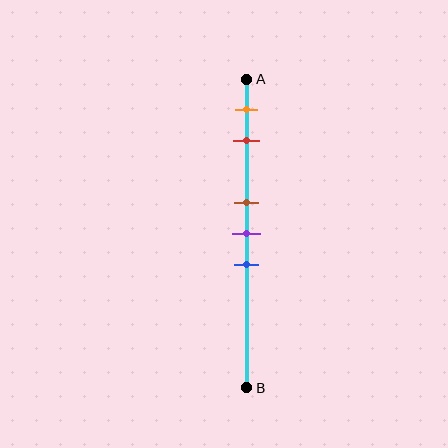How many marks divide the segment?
There are 5 marks dividing the segment.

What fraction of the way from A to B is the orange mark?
The orange mark is approximately 10% (0.1) of the way from A to B.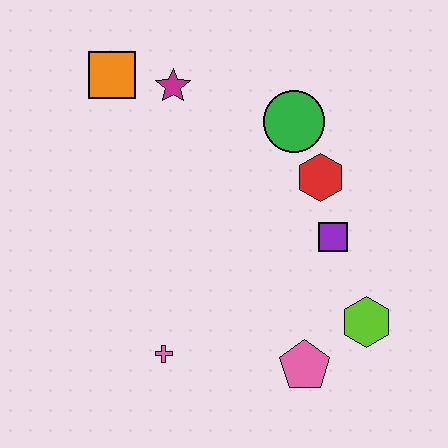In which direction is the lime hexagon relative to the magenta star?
The lime hexagon is below the magenta star.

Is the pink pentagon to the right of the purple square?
No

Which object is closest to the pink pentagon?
The lime hexagon is closest to the pink pentagon.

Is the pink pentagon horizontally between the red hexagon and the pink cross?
Yes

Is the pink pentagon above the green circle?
No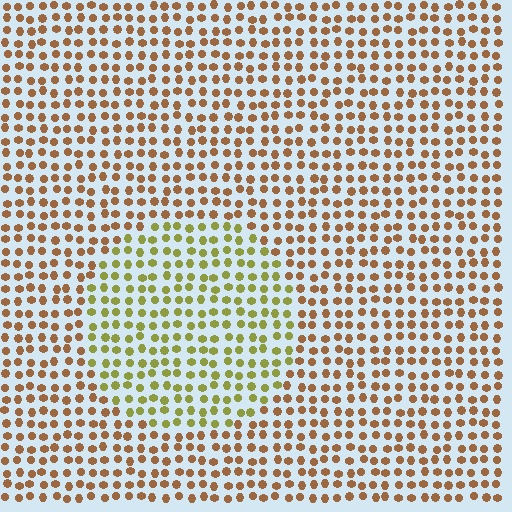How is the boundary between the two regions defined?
The boundary is defined purely by a slight shift in hue (about 44 degrees). Spacing, size, and orientation are identical on both sides.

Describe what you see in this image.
The image is filled with small brown elements in a uniform arrangement. A circle-shaped region is visible where the elements are tinted to a slightly different hue, forming a subtle color boundary.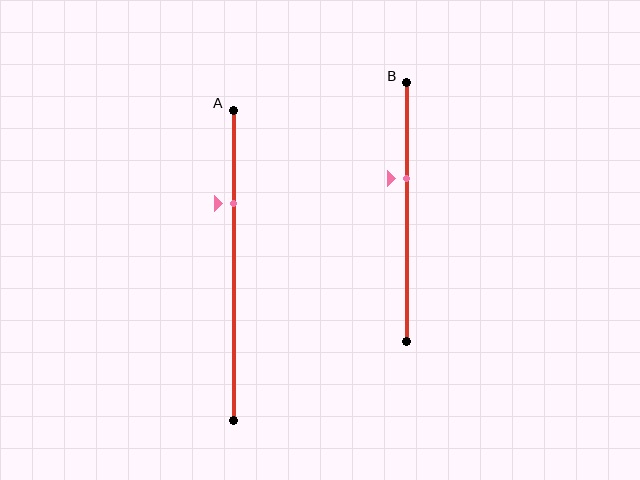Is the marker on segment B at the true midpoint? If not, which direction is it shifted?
No, the marker on segment B is shifted upward by about 13% of the segment length.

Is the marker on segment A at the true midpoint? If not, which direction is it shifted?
No, the marker on segment A is shifted upward by about 20% of the segment length.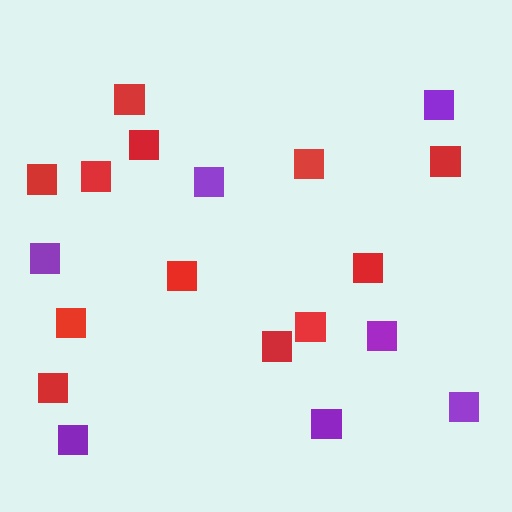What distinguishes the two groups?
There are 2 groups: one group of red squares (12) and one group of purple squares (7).